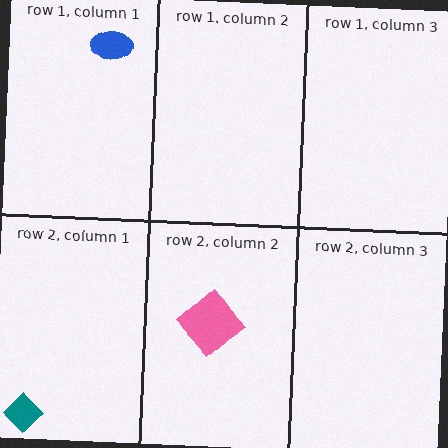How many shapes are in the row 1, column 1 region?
1.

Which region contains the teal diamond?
The row 2, column 1 region.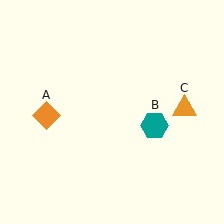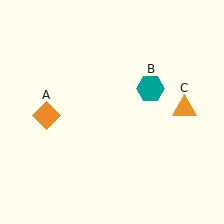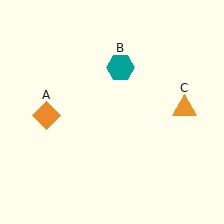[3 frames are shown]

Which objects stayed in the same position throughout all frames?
Orange diamond (object A) and orange triangle (object C) remained stationary.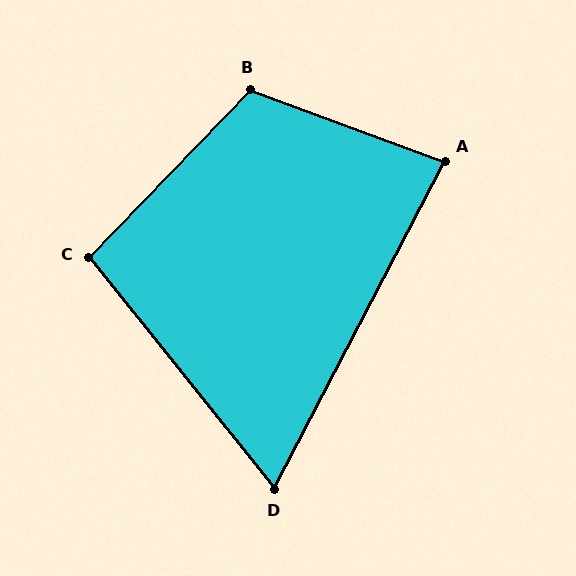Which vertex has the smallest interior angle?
D, at approximately 66 degrees.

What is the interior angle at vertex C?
Approximately 97 degrees (obtuse).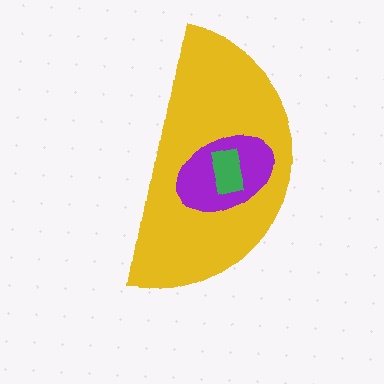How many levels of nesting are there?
3.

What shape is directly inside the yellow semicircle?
The purple ellipse.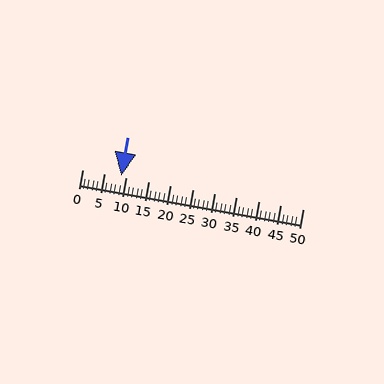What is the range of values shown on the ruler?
The ruler shows values from 0 to 50.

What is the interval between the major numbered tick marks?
The major tick marks are spaced 5 units apart.